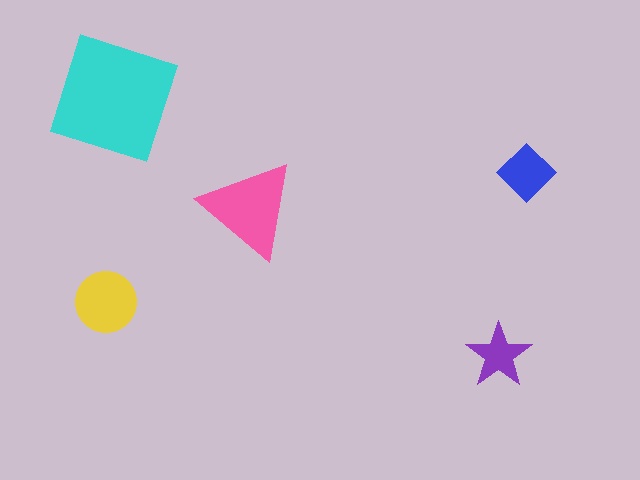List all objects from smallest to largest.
The purple star, the blue diamond, the yellow circle, the pink triangle, the cyan square.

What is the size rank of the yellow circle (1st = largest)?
3rd.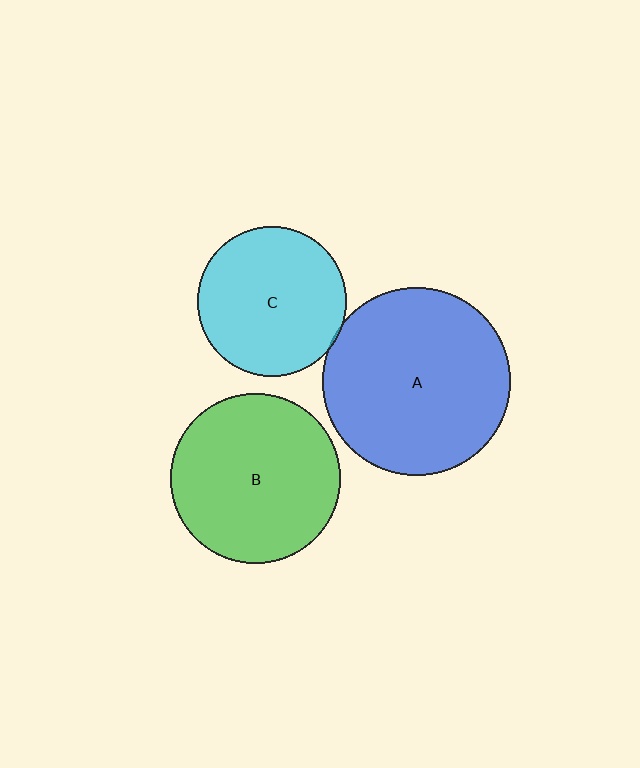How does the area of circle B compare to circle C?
Approximately 1.3 times.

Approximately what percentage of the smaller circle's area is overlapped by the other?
Approximately 5%.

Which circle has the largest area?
Circle A (blue).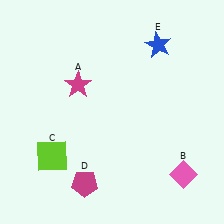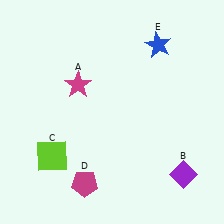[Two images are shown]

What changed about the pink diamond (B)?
In Image 1, B is pink. In Image 2, it changed to purple.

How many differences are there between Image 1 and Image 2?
There is 1 difference between the two images.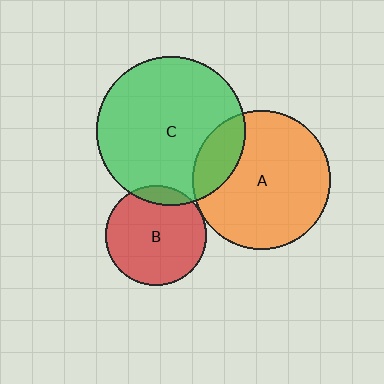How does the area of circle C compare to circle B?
Approximately 2.2 times.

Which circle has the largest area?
Circle C (green).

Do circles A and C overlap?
Yes.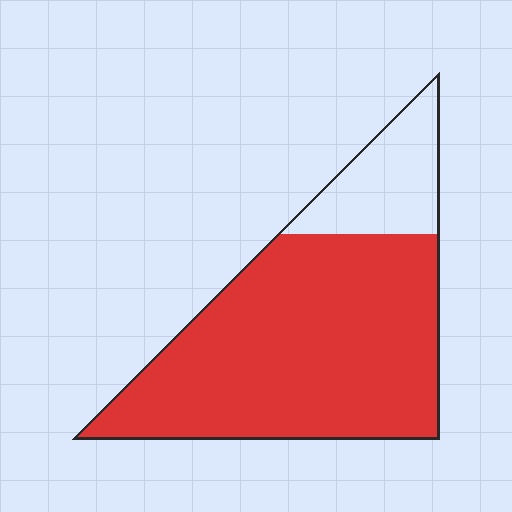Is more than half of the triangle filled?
Yes.